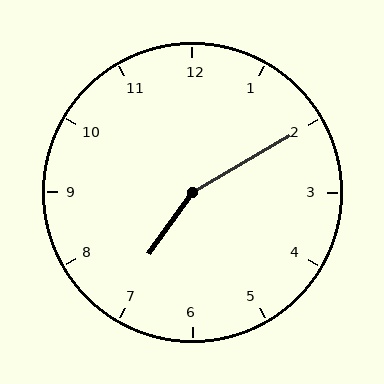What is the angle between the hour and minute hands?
Approximately 155 degrees.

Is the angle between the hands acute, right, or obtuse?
It is obtuse.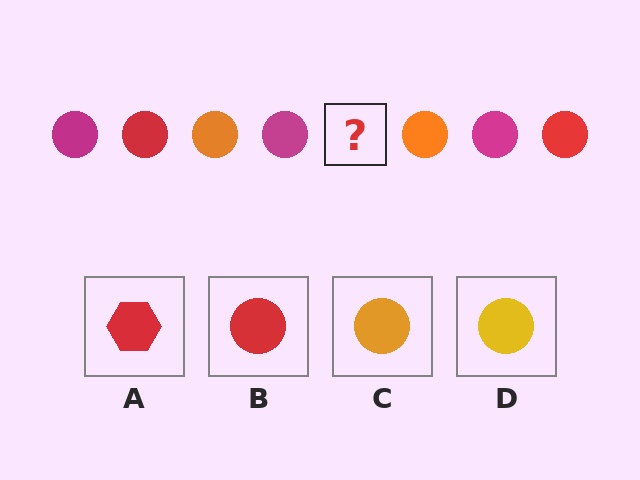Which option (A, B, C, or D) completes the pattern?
B.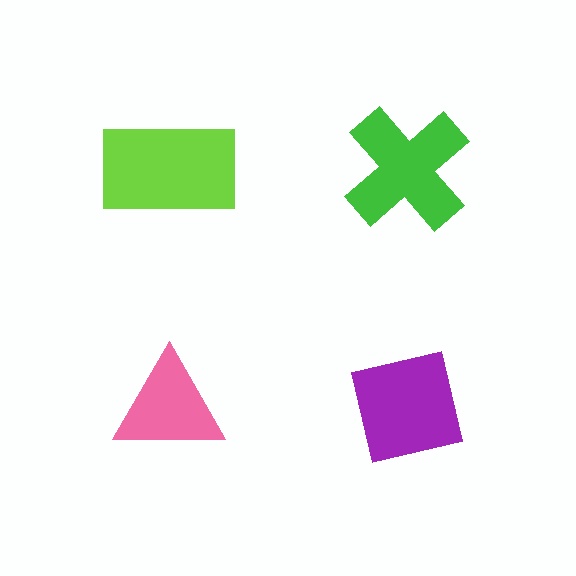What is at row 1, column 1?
A lime rectangle.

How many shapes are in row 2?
2 shapes.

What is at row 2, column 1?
A pink triangle.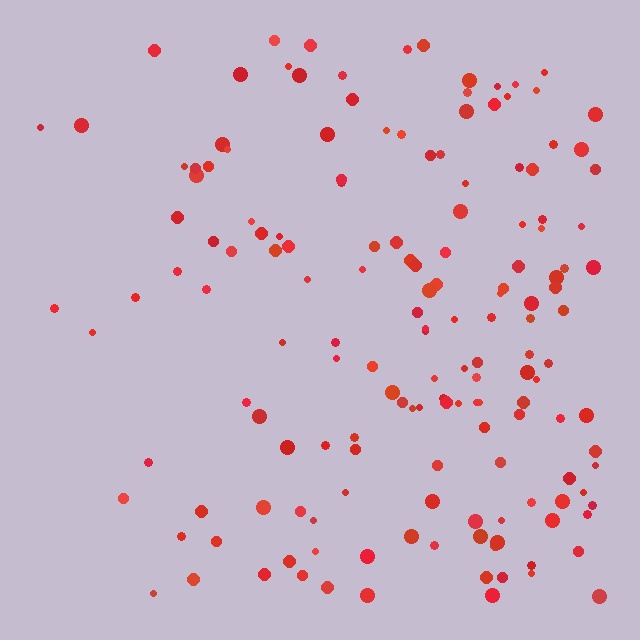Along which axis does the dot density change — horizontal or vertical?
Horizontal.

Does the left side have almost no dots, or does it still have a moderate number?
Still a moderate number, just noticeably fewer than the right.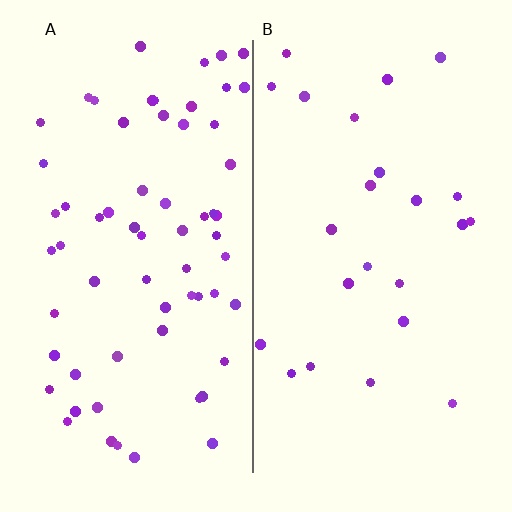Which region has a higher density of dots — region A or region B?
A (the left).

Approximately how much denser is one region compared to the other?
Approximately 2.7× — region A over region B.